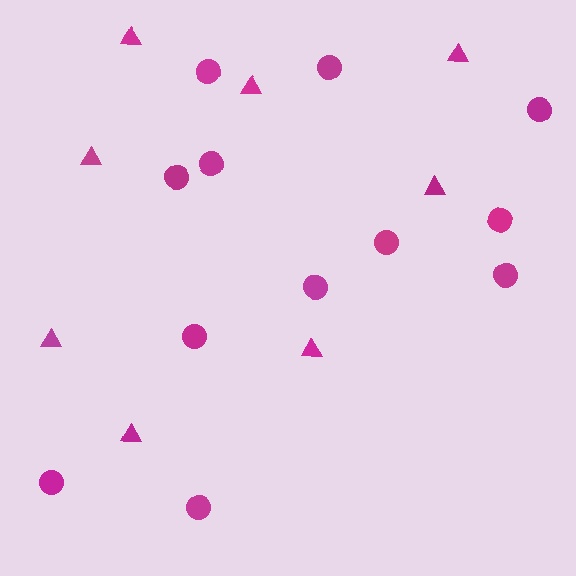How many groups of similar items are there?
There are 2 groups: one group of triangles (8) and one group of circles (12).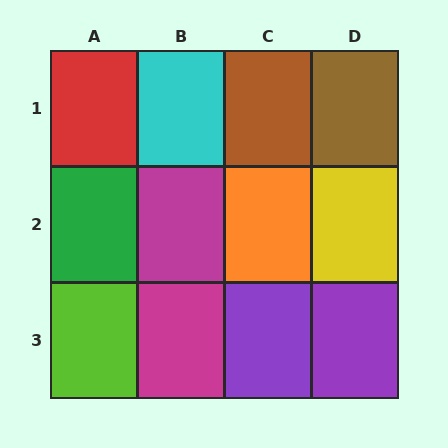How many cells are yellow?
1 cell is yellow.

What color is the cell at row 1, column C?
Brown.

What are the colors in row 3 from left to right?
Lime, magenta, purple, purple.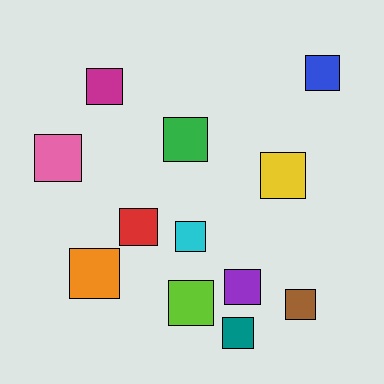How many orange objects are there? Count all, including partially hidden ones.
There is 1 orange object.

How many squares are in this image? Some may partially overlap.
There are 12 squares.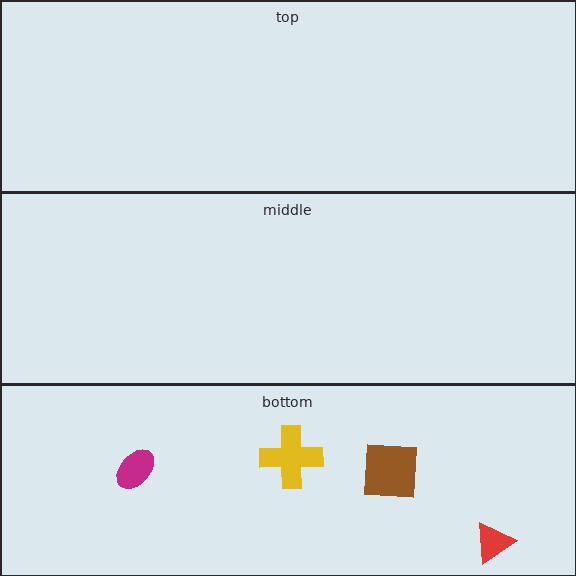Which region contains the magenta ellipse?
The bottom region.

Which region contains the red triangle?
The bottom region.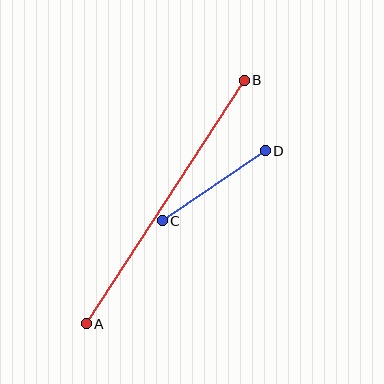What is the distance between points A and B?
The distance is approximately 290 pixels.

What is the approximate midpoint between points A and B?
The midpoint is at approximately (165, 202) pixels.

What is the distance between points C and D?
The distance is approximately 125 pixels.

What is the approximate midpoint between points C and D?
The midpoint is at approximately (214, 186) pixels.